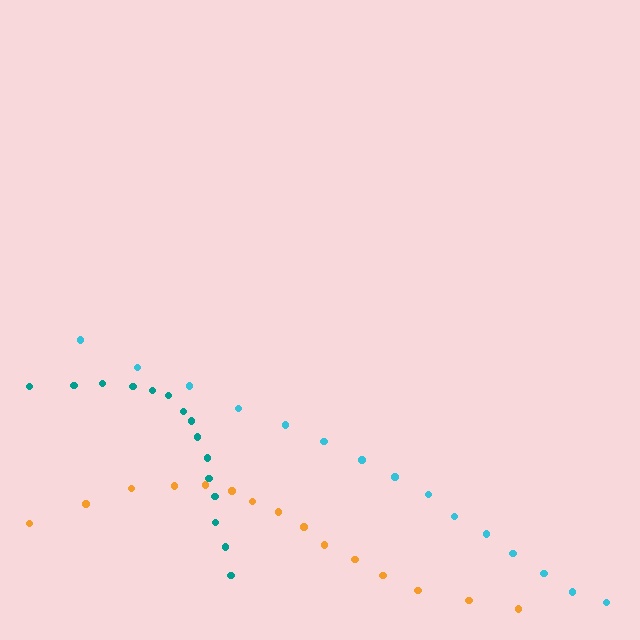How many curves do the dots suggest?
There are 3 distinct paths.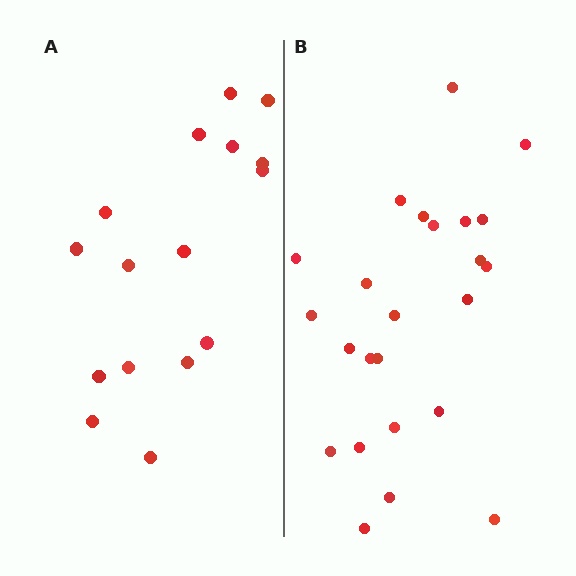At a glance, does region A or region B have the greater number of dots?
Region B (the right region) has more dots.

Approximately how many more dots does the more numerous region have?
Region B has roughly 8 or so more dots than region A.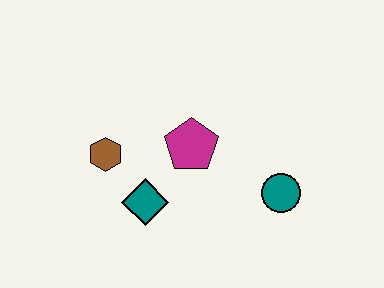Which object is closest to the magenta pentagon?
The teal diamond is closest to the magenta pentagon.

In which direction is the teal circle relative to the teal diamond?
The teal circle is to the right of the teal diamond.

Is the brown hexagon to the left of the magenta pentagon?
Yes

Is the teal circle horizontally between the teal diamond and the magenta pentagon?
No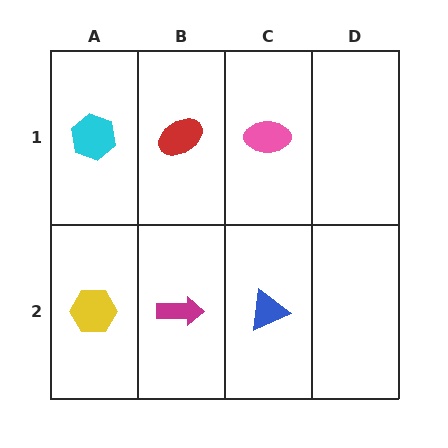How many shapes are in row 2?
3 shapes.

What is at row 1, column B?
A red ellipse.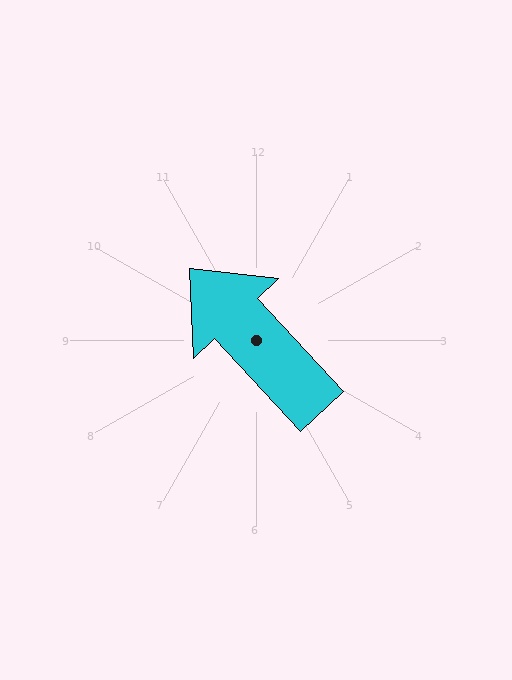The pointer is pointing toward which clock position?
Roughly 11 o'clock.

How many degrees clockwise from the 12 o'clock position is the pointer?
Approximately 317 degrees.